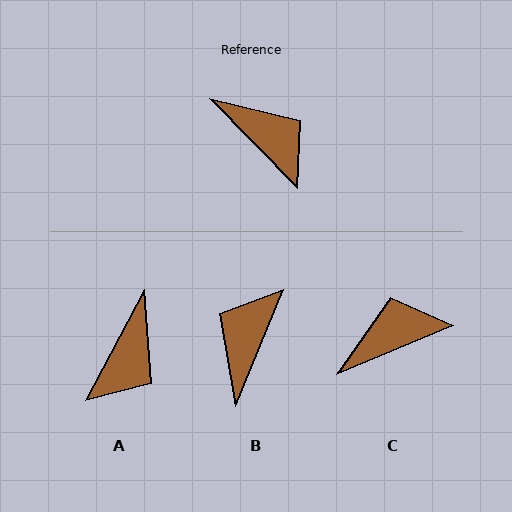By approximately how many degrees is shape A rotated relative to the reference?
Approximately 72 degrees clockwise.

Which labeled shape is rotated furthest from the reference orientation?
B, about 113 degrees away.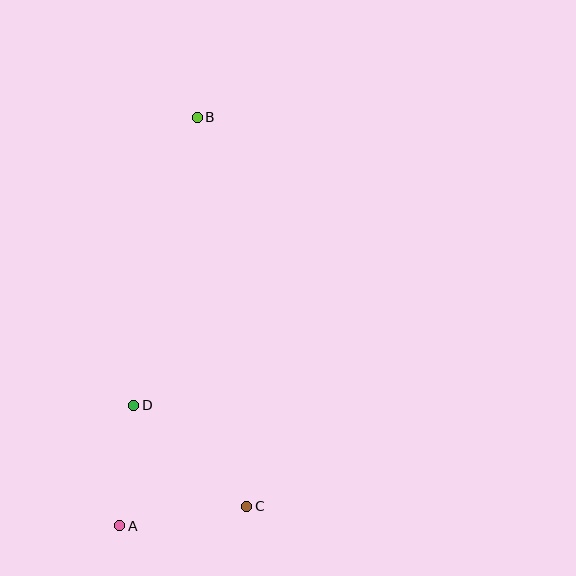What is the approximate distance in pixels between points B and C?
The distance between B and C is approximately 392 pixels.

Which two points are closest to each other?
Points A and D are closest to each other.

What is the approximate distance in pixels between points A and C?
The distance between A and C is approximately 128 pixels.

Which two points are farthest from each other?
Points A and B are farthest from each other.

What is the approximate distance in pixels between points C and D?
The distance between C and D is approximately 151 pixels.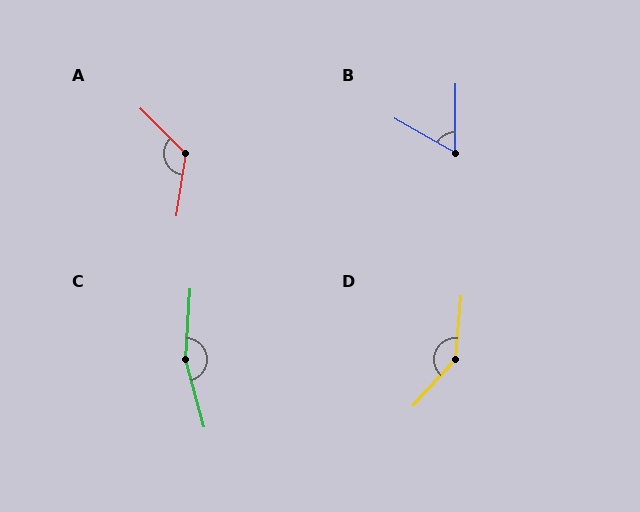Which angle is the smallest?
B, at approximately 61 degrees.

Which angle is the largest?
C, at approximately 161 degrees.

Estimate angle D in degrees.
Approximately 142 degrees.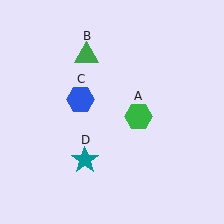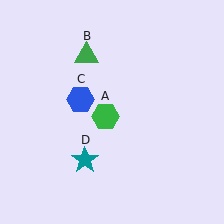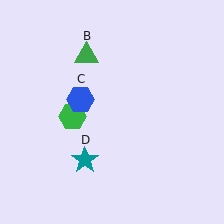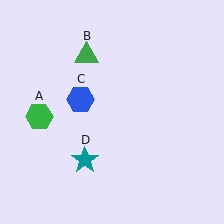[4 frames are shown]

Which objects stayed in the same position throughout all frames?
Green triangle (object B) and blue hexagon (object C) and teal star (object D) remained stationary.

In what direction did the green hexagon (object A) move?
The green hexagon (object A) moved left.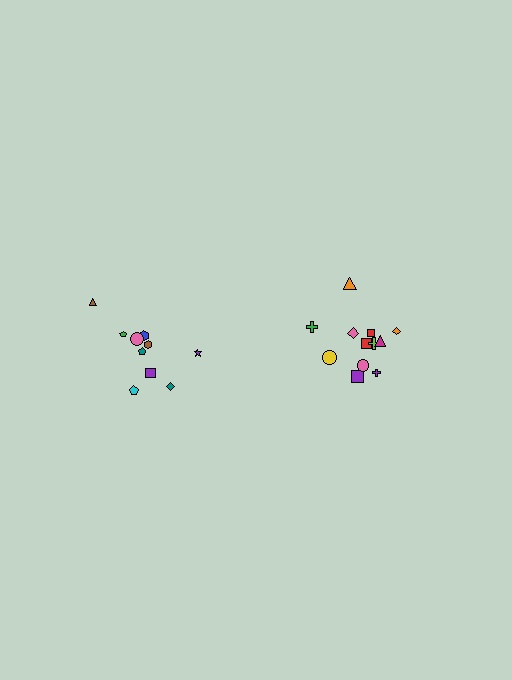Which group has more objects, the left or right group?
The right group.